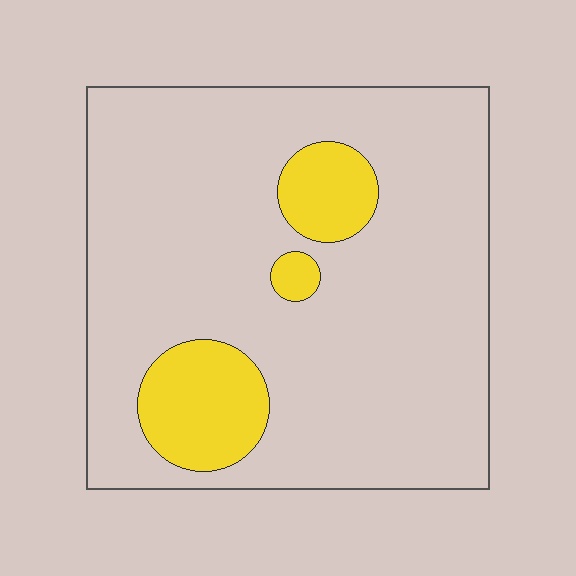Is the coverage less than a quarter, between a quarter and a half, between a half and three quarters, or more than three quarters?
Less than a quarter.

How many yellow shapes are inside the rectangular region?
3.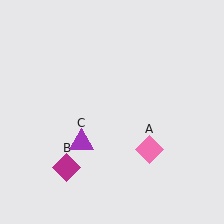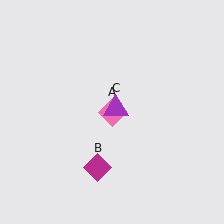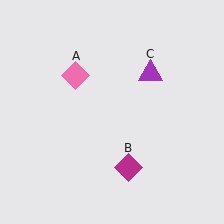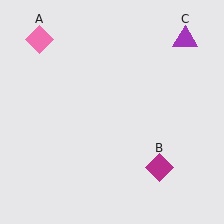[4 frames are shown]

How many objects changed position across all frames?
3 objects changed position: pink diamond (object A), magenta diamond (object B), purple triangle (object C).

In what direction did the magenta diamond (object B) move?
The magenta diamond (object B) moved right.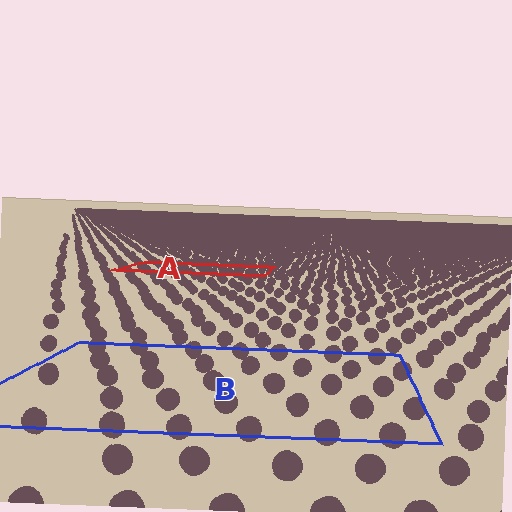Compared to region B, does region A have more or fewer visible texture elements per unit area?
Region A has more texture elements per unit area — they are packed more densely because it is farther away.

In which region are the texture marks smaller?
The texture marks are smaller in region A, because it is farther away.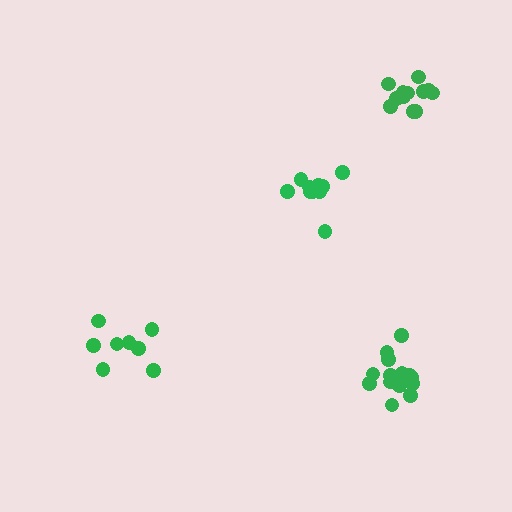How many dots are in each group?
Group 1: 8 dots, Group 2: 14 dots, Group 3: 10 dots, Group 4: 12 dots (44 total).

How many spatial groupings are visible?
There are 4 spatial groupings.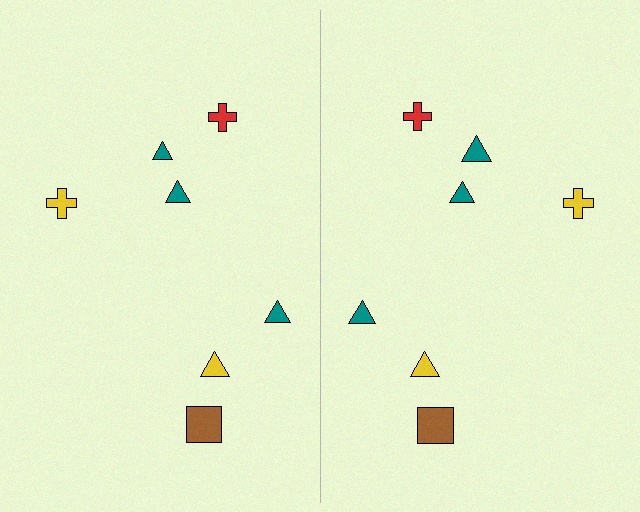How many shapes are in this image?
There are 14 shapes in this image.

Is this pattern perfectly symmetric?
No, the pattern is not perfectly symmetric. The teal triangle on the right side has a different size than its mirror counterpart.